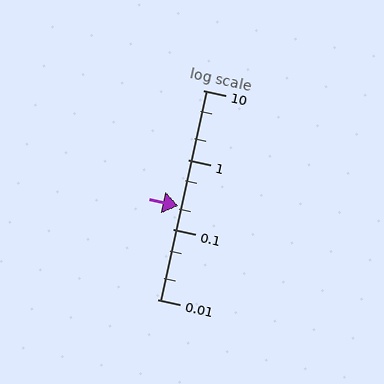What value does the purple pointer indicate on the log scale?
The pointer indicates approximately 0.22.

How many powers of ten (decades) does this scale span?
The scale spans 3 decades, from 0.01 to 10.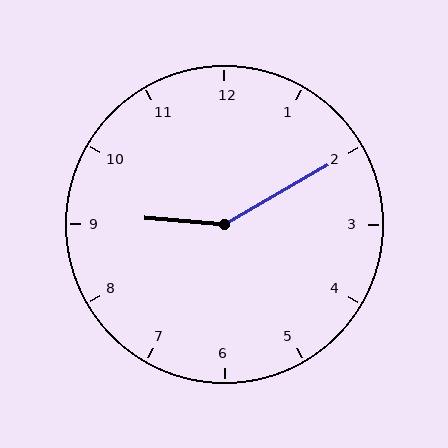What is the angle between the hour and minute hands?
Approximately 145 degrees.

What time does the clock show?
9:10.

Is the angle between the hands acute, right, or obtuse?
It is obtuse.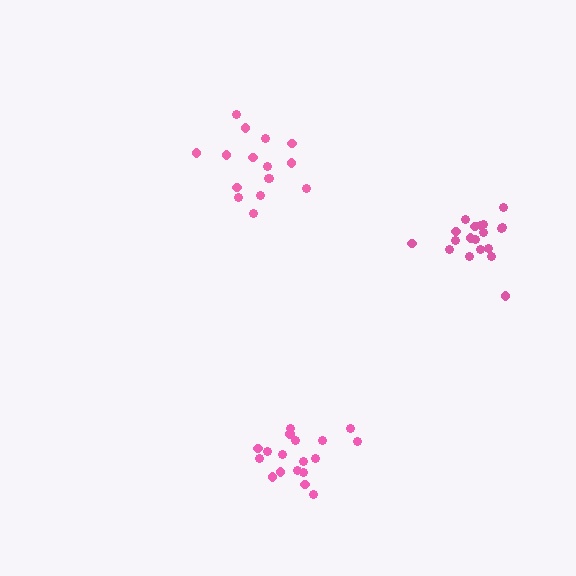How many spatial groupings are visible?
There are 3 spatial groupings.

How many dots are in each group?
Group 1: 18 dots, Group 2: 16 dots, Group 3: 19 dots (53 total).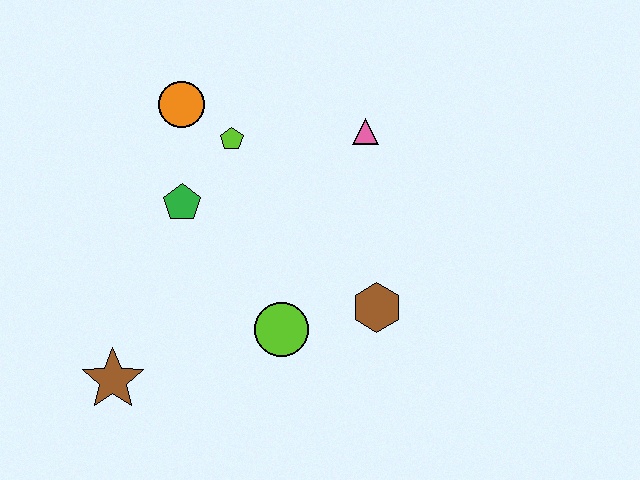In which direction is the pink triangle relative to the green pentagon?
The pink triangle is to the right of the green pentagon.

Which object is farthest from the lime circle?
The orange circle is farthest from the lime circle.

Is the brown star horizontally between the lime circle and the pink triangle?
No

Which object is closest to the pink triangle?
The lime pentagon is closest to the pink triangle.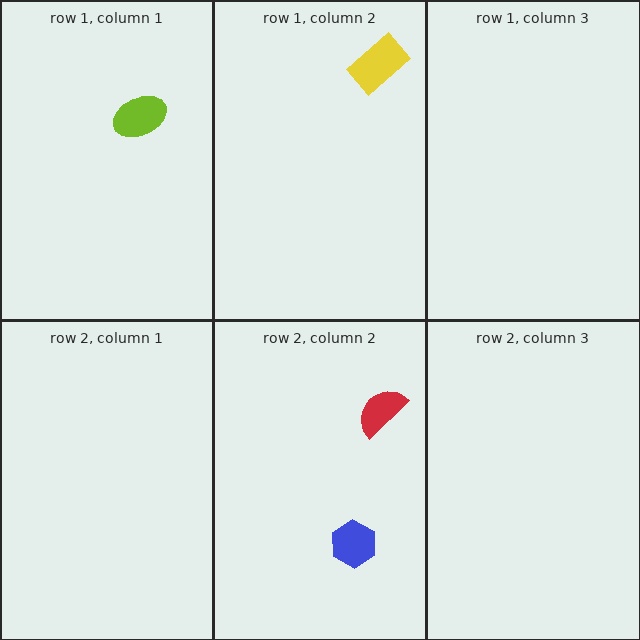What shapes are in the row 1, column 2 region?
The yellow rectangle.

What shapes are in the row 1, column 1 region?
The lime ellipse.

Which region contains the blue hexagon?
The row 2, column 2 region.